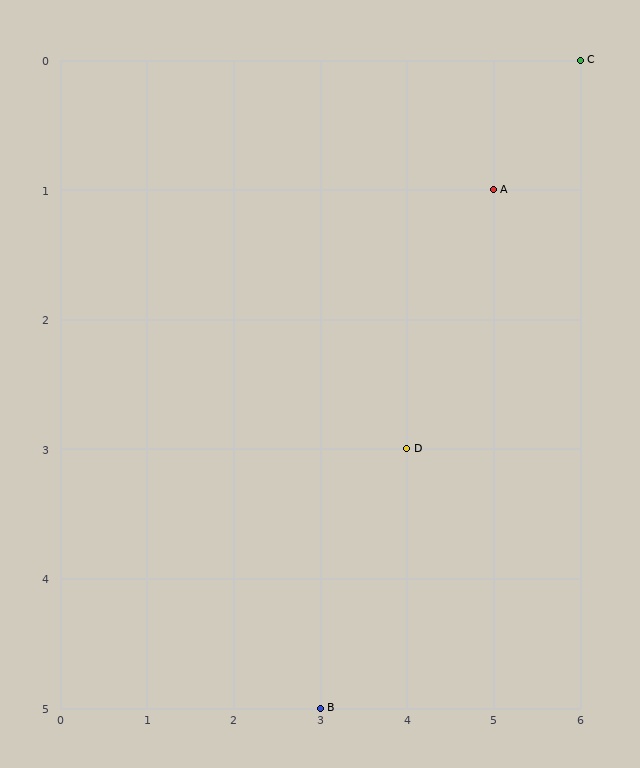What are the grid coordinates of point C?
Point C is at grid coordinates (6, 0).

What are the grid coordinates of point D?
Point D is at grid coordinates (4, 3).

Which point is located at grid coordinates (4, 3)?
Point D is at (4, 3).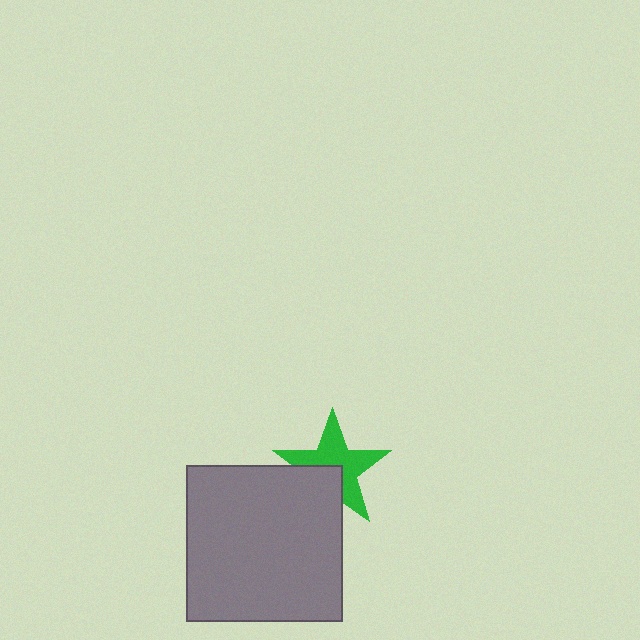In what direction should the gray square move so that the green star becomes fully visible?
The gray square should move toward the lower-left. That is the shortest direction to clear the overlap and leave the green star fully visible.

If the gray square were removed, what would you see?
You would see the complete green star.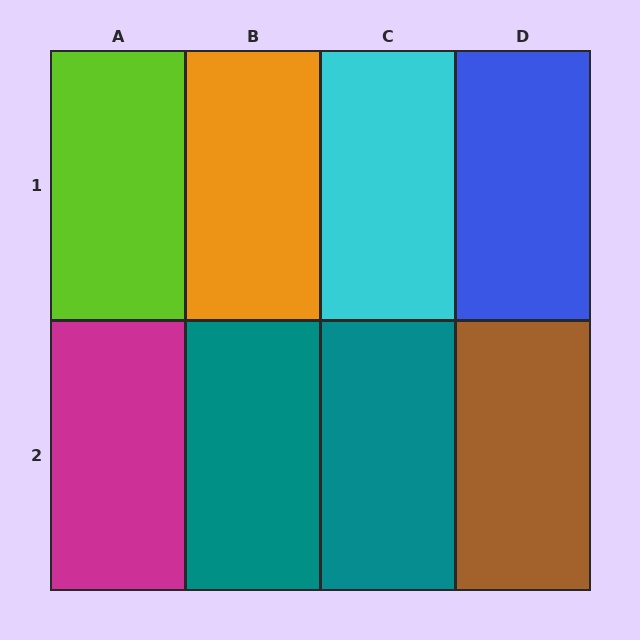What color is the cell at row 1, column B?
Orange.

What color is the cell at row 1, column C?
Cyan.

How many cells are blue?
1 cell is blue.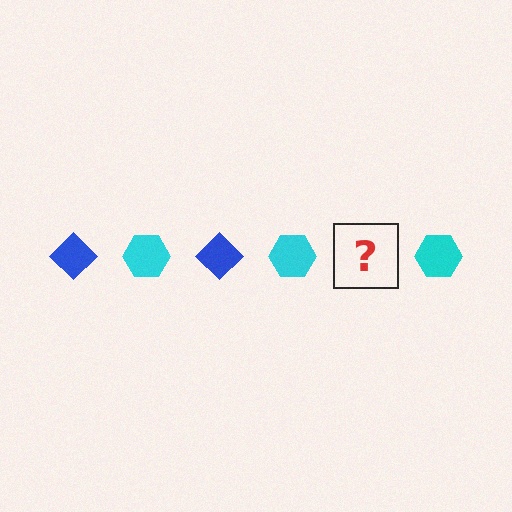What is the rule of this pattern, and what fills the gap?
The rule is that the pattern alternates between blue diamond and cyan hexagon. The gap should be filled with a blue diamond.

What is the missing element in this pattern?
The missing element is a blue diamond.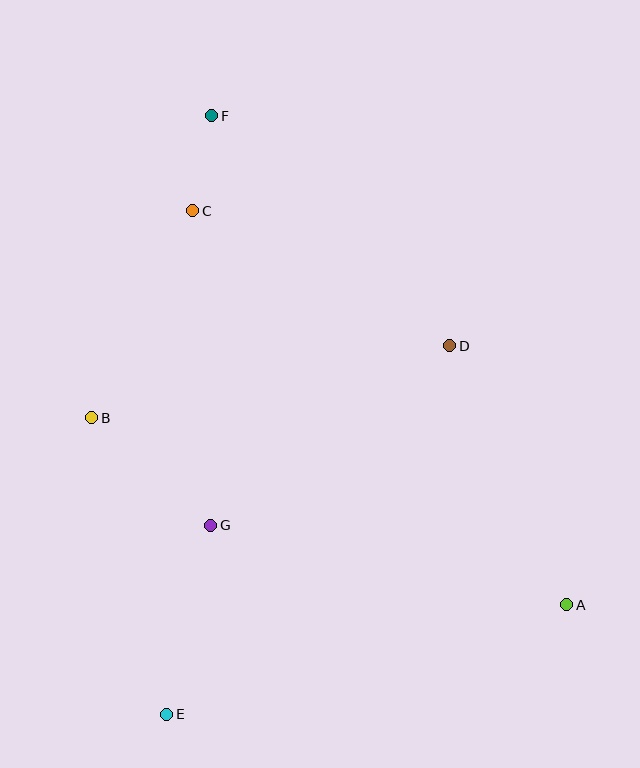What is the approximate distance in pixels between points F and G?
The distance between F and G is approximately 409 pixels.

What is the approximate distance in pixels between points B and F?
The distance between B and F is approximately 325 pixels.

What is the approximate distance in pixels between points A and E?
The distance between A and E is approximately 415 pixels.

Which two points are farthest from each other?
Points A and F are farthest from each other.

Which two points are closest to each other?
Points C and F are closest to each other.